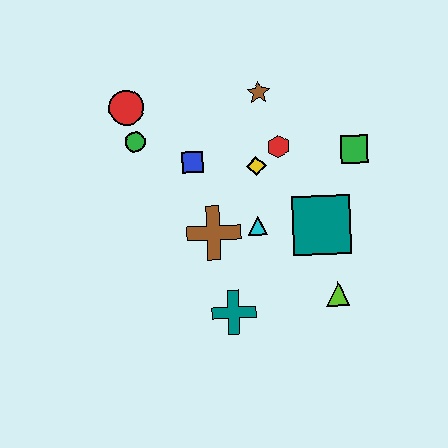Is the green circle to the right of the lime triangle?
No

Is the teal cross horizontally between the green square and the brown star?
No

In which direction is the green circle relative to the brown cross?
The green circle is above the brown cross.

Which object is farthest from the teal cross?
The red circle is farthest from the teal cross.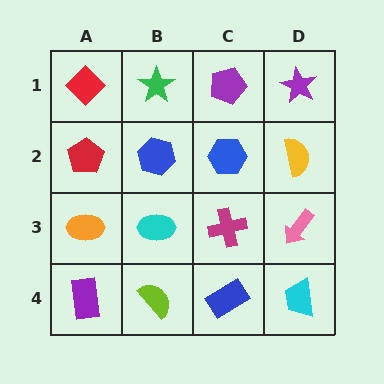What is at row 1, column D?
A purple star.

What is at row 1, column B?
A green star.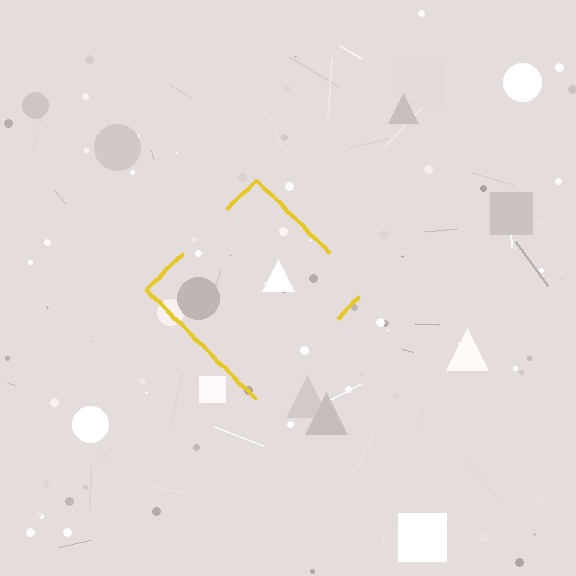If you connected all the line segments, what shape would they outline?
They would outline a diamond.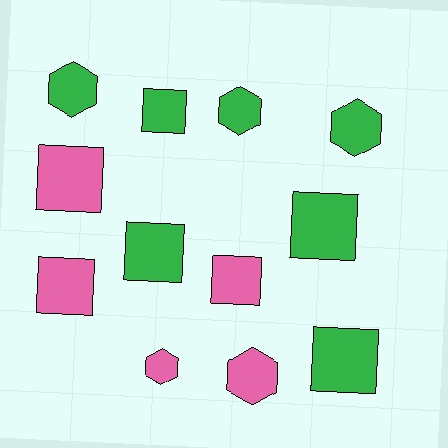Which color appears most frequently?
Green, with 7 objects.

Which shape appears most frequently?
Square, with 7 objects.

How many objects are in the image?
There are 12 objects.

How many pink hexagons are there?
There are 2 pink hexagons.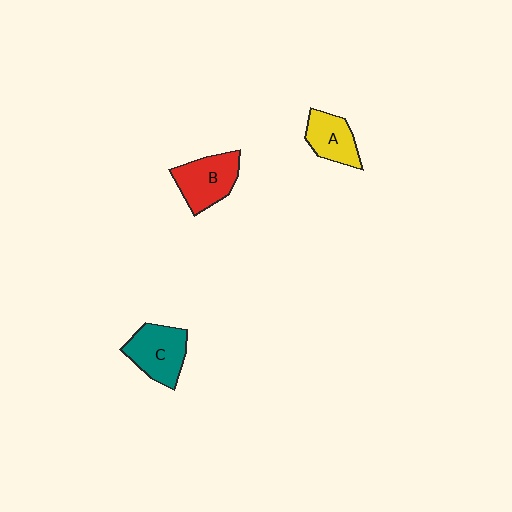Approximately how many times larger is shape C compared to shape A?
Approximately 1.3 times.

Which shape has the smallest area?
Shape A (yellow).